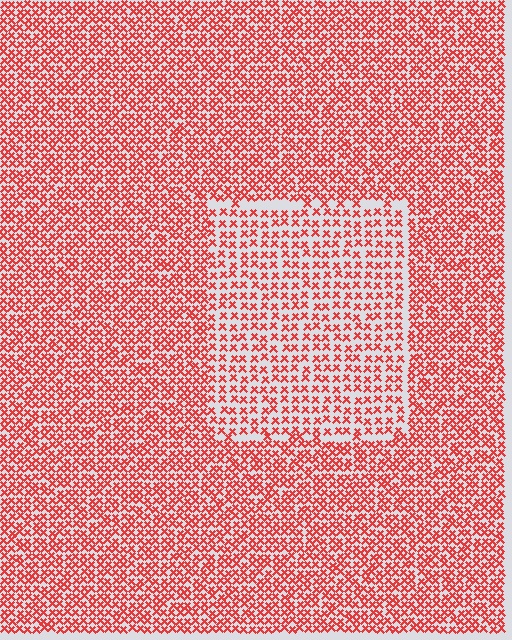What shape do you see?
I see a rectangle.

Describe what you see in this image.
The image contains small red elements arranged at two different densities. A rectangle-shaped region is visible where the elements are less densely packed than the surrounding area.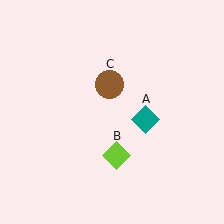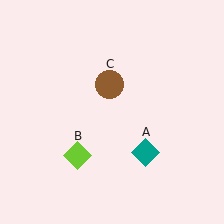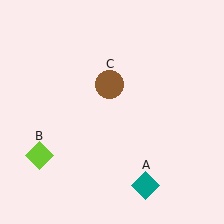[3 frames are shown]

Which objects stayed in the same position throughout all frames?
Brown circle (object C) remained stationary.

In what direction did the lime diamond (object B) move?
The lime diamond (object B) moved left.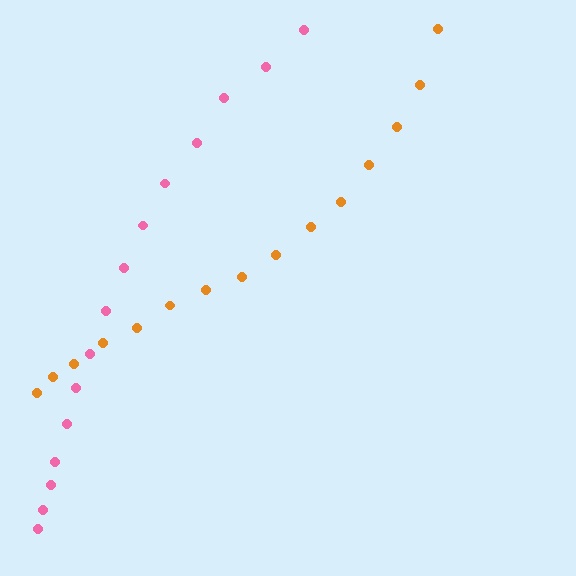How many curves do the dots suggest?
There are 2 distinct paths.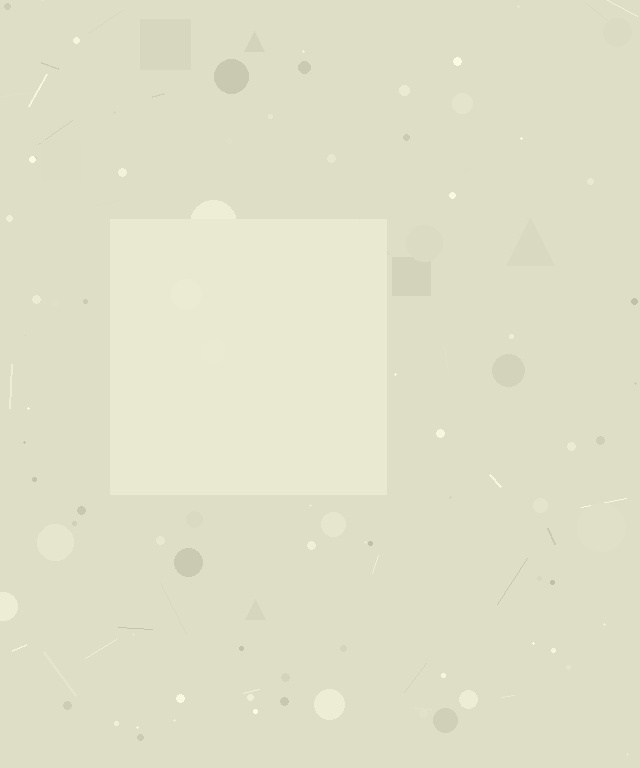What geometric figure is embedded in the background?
A square is embedded in the background.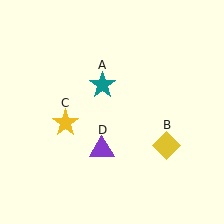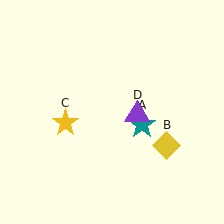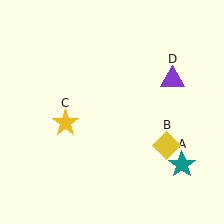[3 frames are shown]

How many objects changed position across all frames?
2 objects changed position: teal star (object A), purple triangle (object D).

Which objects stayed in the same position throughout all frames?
Yellow diamond (object B) and yellow star (object C) remained stationary.